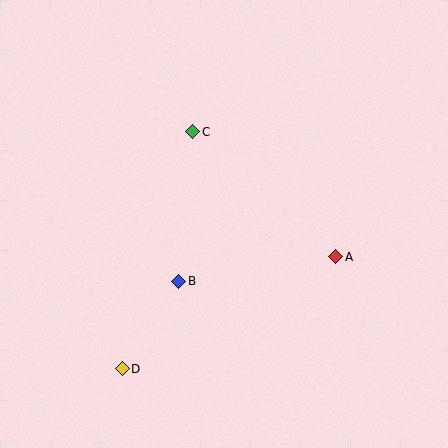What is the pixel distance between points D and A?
The distance between D and A is 241 pixels.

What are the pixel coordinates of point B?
Point B is at (179, 281).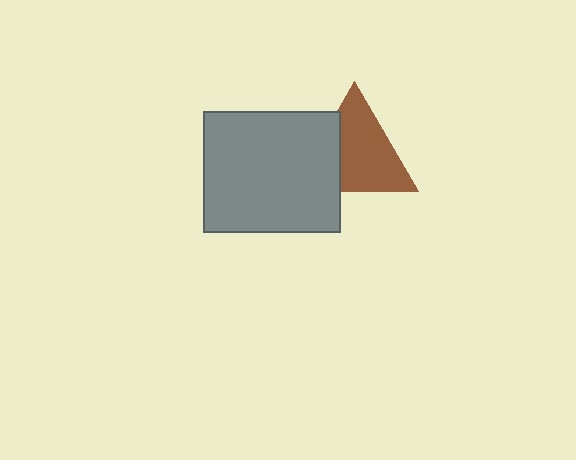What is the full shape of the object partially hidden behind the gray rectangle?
The partially hidden object is a brown triangle.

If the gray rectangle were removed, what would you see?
You would see the complete brown triangle.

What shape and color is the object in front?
The object in front is a gray rectangle.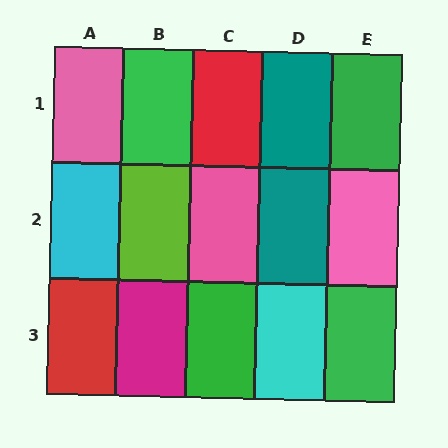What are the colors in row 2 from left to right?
Cyan, lime, pink, teal, pink.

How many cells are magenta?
1 cell is magenta.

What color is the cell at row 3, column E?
Green.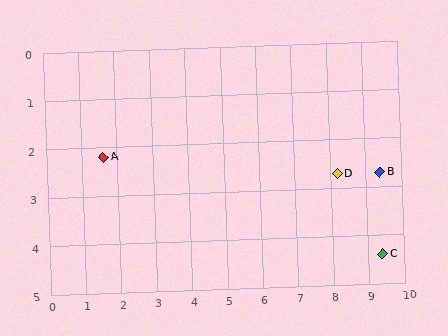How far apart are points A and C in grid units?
Points A and C are about 8.1 grid units apart.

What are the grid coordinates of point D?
Point D is at approximately (8.2, 2.7).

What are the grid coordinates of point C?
Point C is at approximately (9.4, 4.4).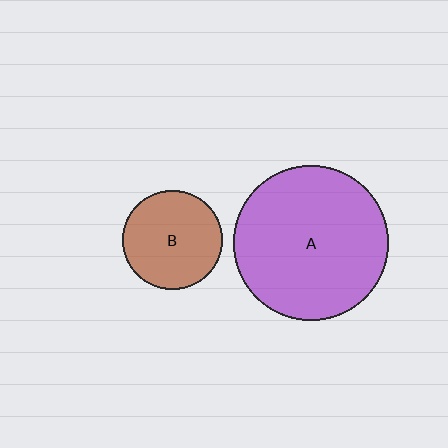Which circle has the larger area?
Circle A (purple).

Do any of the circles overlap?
No, none of the circles overlap.